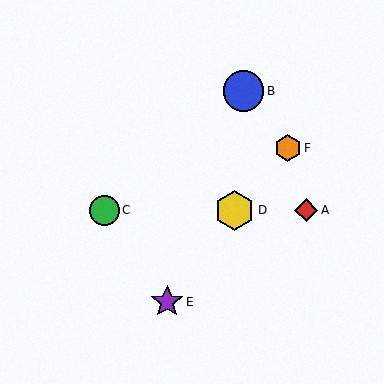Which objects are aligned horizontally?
Objects A, C, D are aligned horizontally.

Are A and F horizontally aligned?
No, A is at y≈210 and F is at y≈148.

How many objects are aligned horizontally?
3 objects (A, C, D) are aligned horizontally.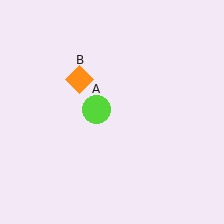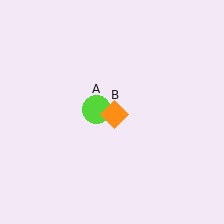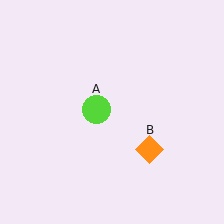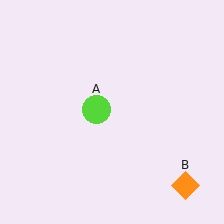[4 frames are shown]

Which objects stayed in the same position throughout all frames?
Lime circle (object A) remained stationary.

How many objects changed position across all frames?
1 object changed position: orange diamond (object B).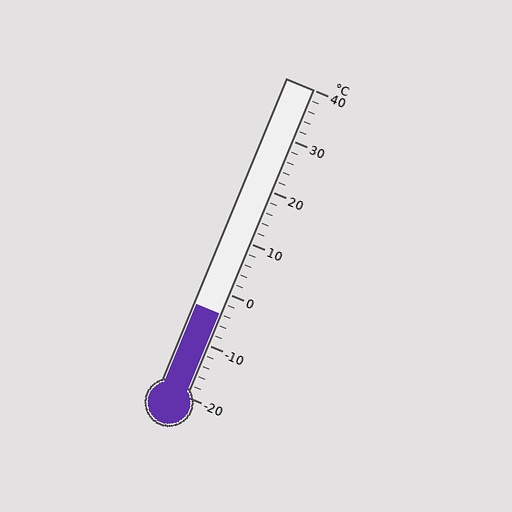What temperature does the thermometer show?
The thermometer shows approximately -4°C.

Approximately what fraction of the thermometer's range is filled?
The thermometer is filled to approximately 25% of its range.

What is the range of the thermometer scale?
The thermometer scale ranges from -20°C to 40°C.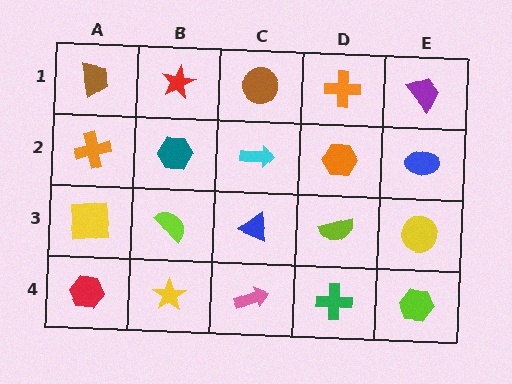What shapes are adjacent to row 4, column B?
A lime semicircle (row 3, column B), a red hexagon (row 4, column A), a pink arrow (row 4, column C).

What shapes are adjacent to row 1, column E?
A blue ellipse (row 2, column E), an orange cross (row 1, column D).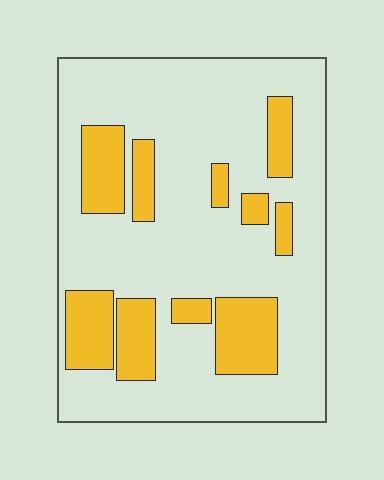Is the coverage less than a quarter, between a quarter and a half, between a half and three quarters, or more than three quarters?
Less than a quarter.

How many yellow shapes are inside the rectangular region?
10.